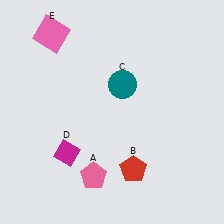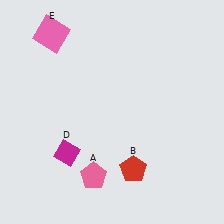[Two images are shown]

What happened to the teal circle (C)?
The teal circle (C) was removed in Image 2. It was in the top-right area of Image 1.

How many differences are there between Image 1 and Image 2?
There is 1 difference between the two images.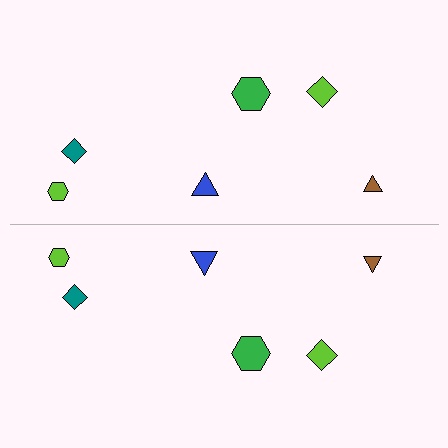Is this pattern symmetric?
Yes, this pattern has bilateral (reflection) symmetry.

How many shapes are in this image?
There are 12 shapes in this image.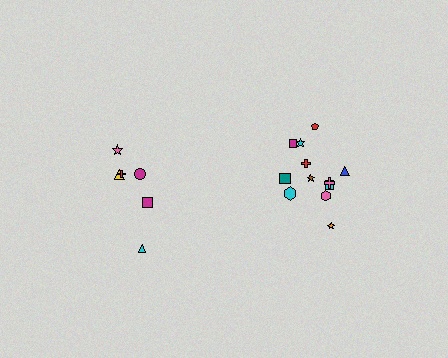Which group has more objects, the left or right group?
The right group.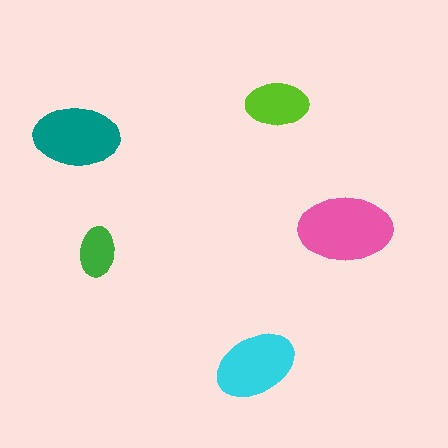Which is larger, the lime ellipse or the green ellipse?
The lime one.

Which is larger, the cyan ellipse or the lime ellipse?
The cyan one.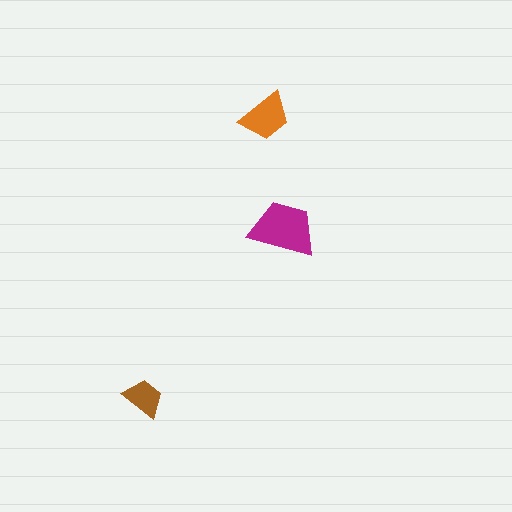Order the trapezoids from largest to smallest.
the magenta one, the orange one, the brown one.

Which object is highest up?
The orange trapezoid is topmost.